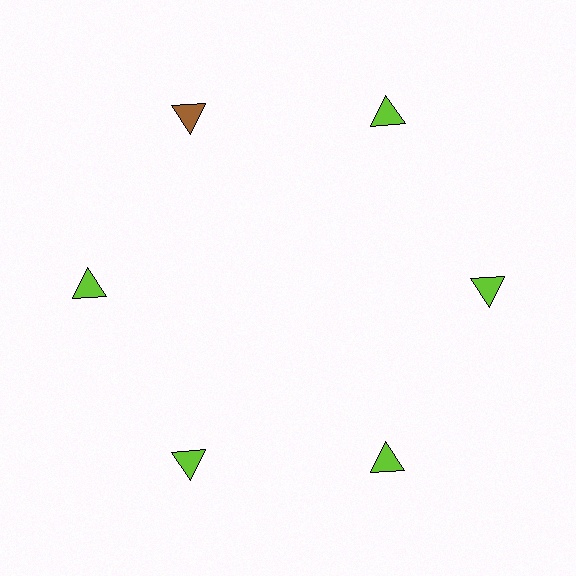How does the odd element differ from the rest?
It has a different color: brown instead of lime.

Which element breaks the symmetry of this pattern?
The brown triangle at roughly the 11 o'clock position breaks the symmetry. All other shapes are lime triangles.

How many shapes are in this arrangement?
There are 6 shapes arranged in a ring pattern.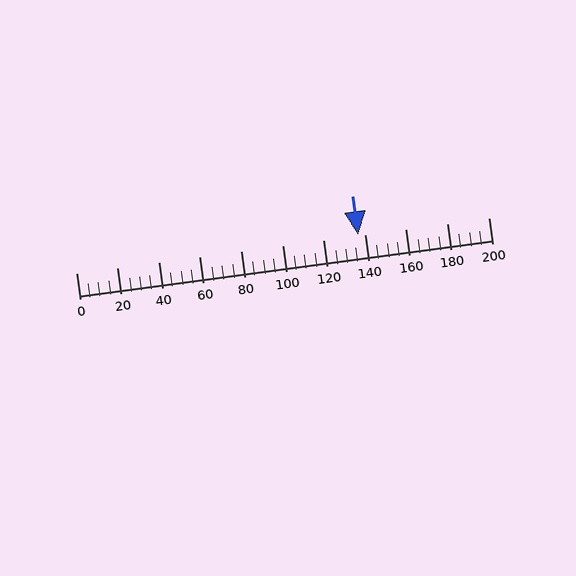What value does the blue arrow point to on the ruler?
The blue arrow points to approximately 137.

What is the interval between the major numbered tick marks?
The major tick marks are spaced 20 units apart.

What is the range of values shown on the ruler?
The ruler shows values from 0 to 200.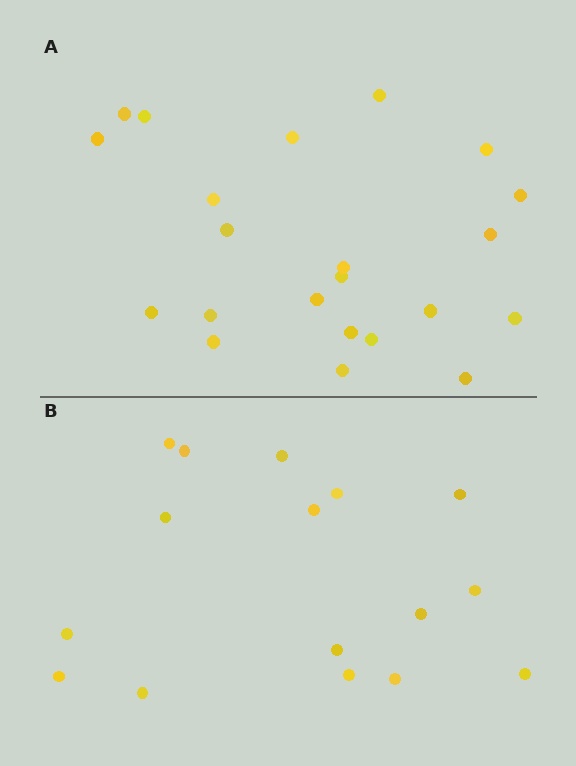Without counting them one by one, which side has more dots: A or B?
Region A (the top region) has more dots.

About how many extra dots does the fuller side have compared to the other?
Region A has about 6 more dots than region B.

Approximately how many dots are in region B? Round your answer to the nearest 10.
About 20 dots. (The exact count is 16, which rounds to 20.)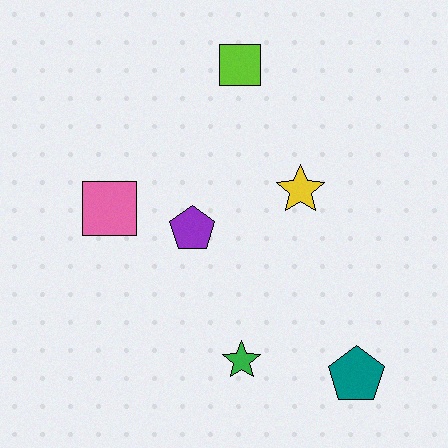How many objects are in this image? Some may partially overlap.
There are 6 objects.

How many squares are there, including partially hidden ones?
There are 2 squares.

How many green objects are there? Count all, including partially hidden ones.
There is 1 green object.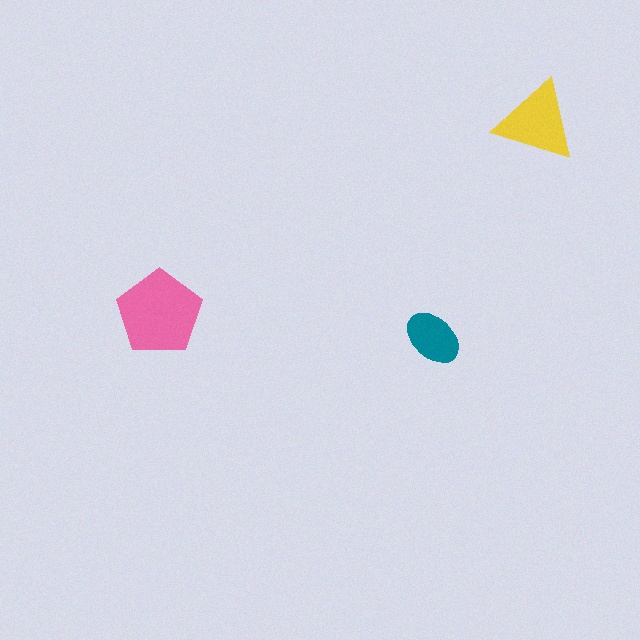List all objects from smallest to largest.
The teal ellipse, the yellow triangle, the pink pentagon.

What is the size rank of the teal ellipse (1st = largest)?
3rd.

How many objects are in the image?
There are 3 objects in the image.